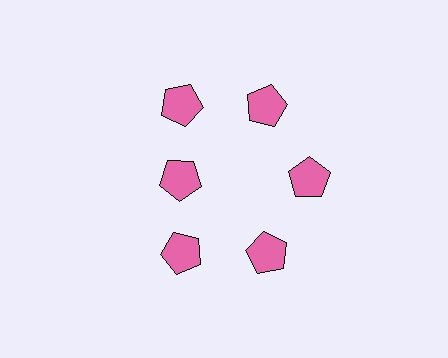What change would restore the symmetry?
The symmetry would be restored by moving it outward, back onto the ring so that all 6 pentagons sit at equal angles and equal distance from the center.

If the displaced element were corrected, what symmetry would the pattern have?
It would have 6-fold rotational symmetry — the pattern would map onto itself every 60 degrees.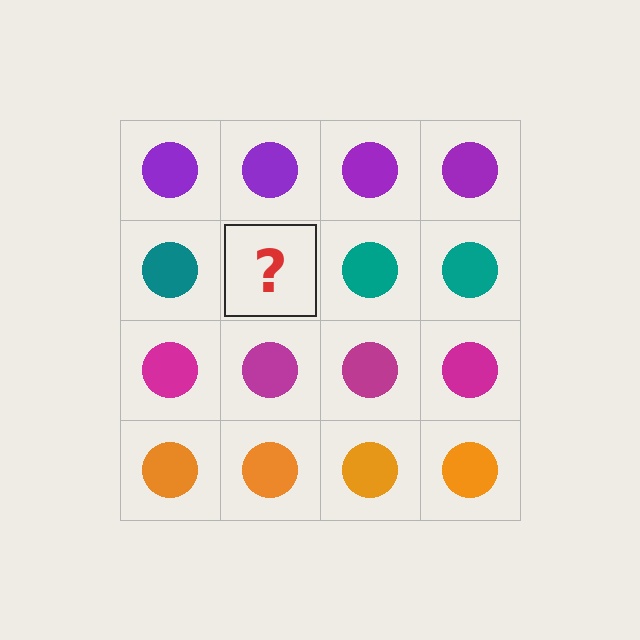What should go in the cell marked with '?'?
The missing cell should contain a teal circle.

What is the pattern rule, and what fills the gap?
The rule is that each row has a consistent color. The gap should be filled with a teal circle.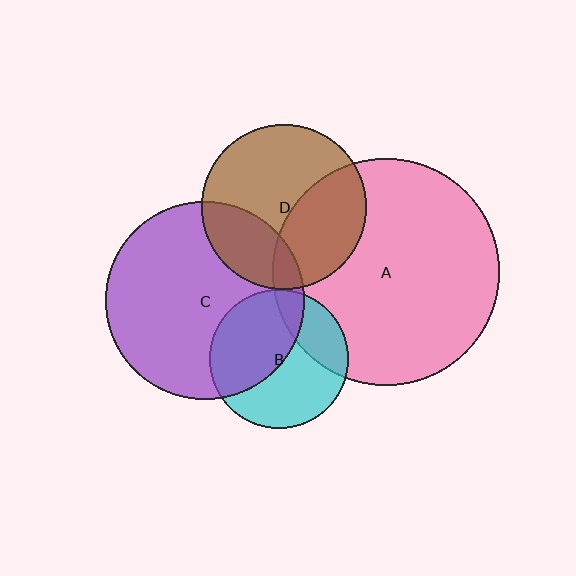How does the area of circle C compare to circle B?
Approximately 2.0 times.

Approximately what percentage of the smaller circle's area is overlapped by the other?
Approximately 25%.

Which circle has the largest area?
Circle A (pink).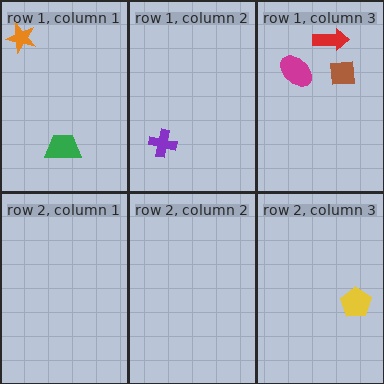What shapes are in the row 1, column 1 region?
The green trapezoid, the orange star.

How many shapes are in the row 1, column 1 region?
2.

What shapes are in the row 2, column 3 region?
The yellow pentagon.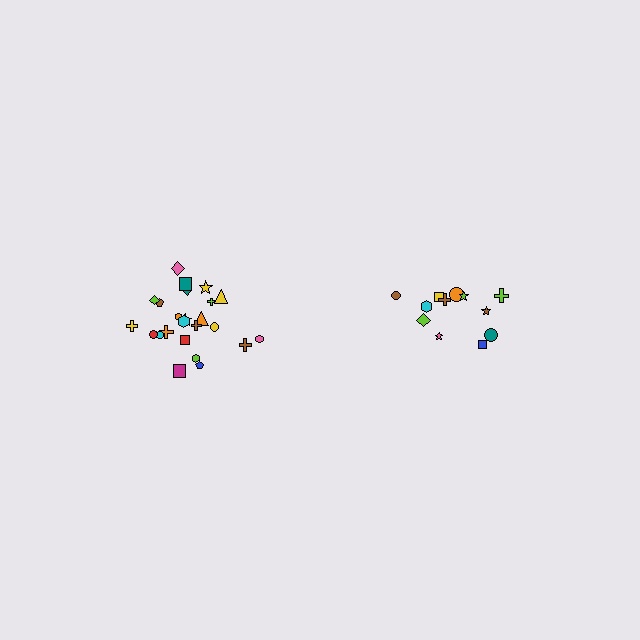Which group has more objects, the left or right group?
The left group.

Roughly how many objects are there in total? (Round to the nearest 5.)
Roughly 35 objects in total.